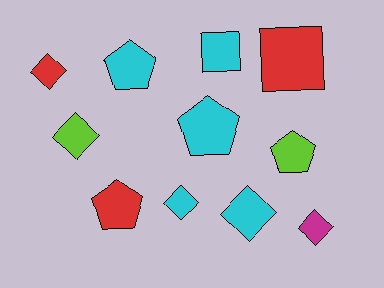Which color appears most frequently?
Cyan, with 5 objects.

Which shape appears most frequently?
Diamond, with 5 objects.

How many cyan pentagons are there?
There are 2 cyan pentagons.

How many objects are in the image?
There are 11 objects.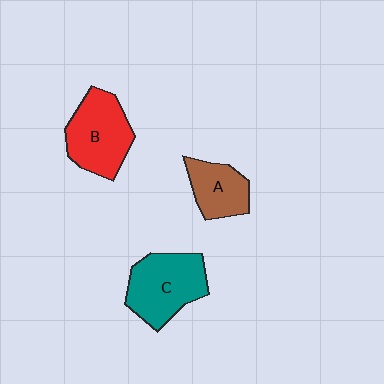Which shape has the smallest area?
Shape A (brown).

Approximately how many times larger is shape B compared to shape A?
Approximately 1.5 times.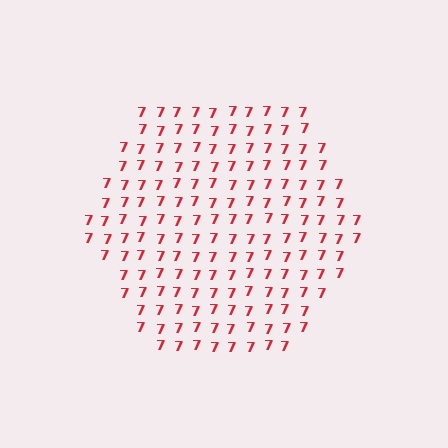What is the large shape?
The large shape is a hexagon.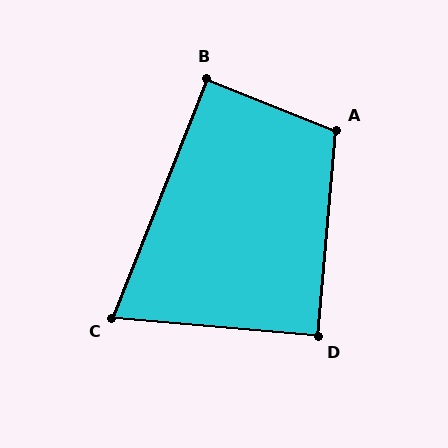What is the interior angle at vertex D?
Approximately 90 degrees (approximately right).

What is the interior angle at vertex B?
Approximately 90 degrees (approximately right).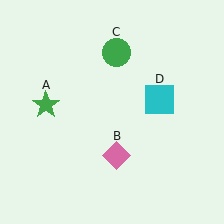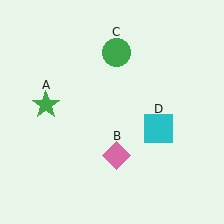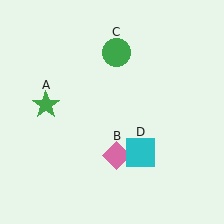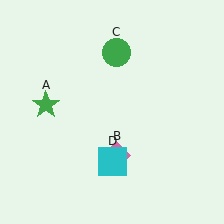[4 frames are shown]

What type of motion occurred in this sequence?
The cyan square (object D) rotated clockwise around the center of the scene.